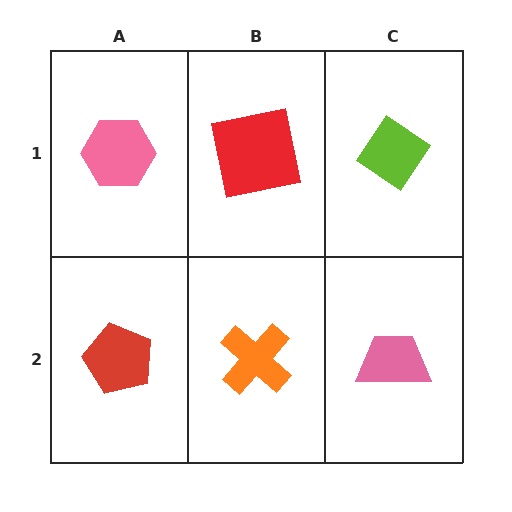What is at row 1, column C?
A lime diamond.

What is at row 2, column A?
A red pentagon.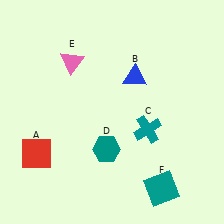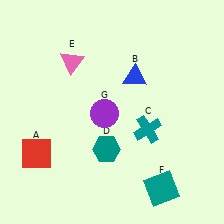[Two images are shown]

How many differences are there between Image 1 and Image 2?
There is 1 difference between the two images.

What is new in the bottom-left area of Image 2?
A purple circle (G) was added in the bottom-left area of Image 2.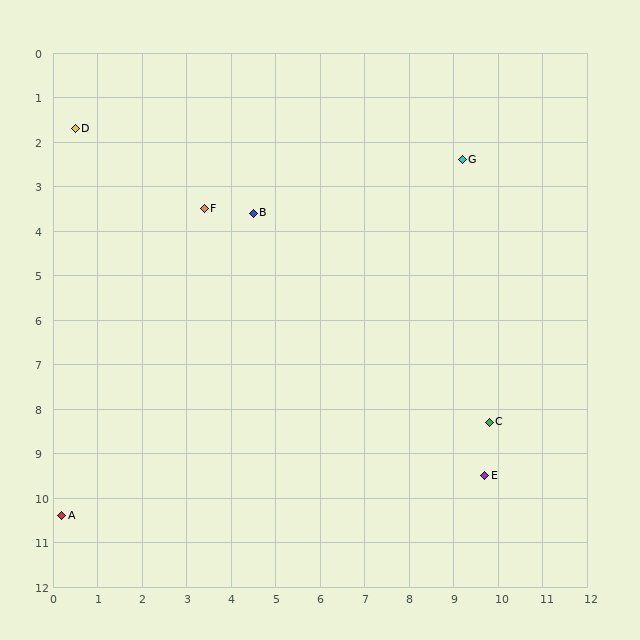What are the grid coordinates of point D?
Point D is at approximately (0.5, 1.7).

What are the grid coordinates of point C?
Point C is at approximately (9.8, 8.3).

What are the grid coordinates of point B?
Point B is at approximately (4.5, 3.6).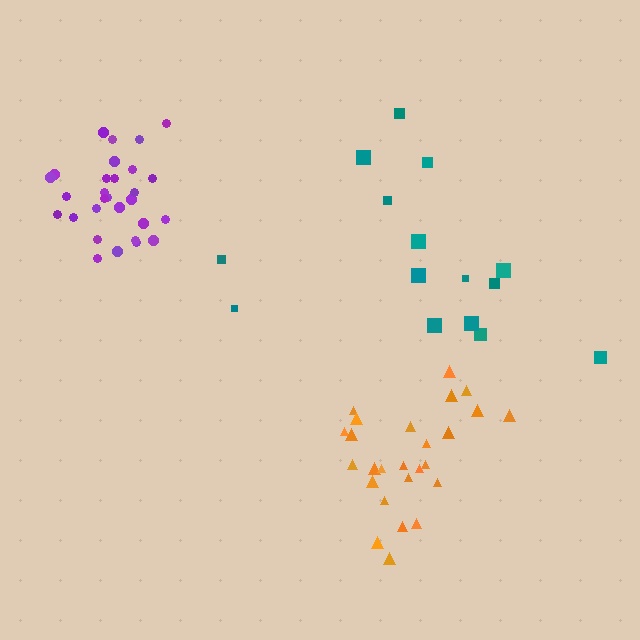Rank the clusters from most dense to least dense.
purple, orange, teal.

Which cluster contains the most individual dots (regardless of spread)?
Purple (29).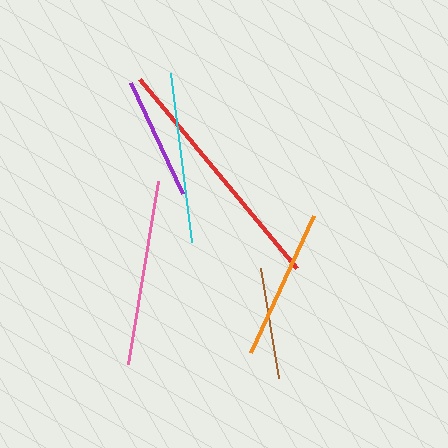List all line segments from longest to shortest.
From longest to shortest: red, pink, cyan, orange, purple, brown.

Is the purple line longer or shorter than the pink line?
The pink line is longer than the purple line.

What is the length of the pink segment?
The pink segment is approximately 185 pixels long.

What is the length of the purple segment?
The purple segment is approximately 123 pixels long.